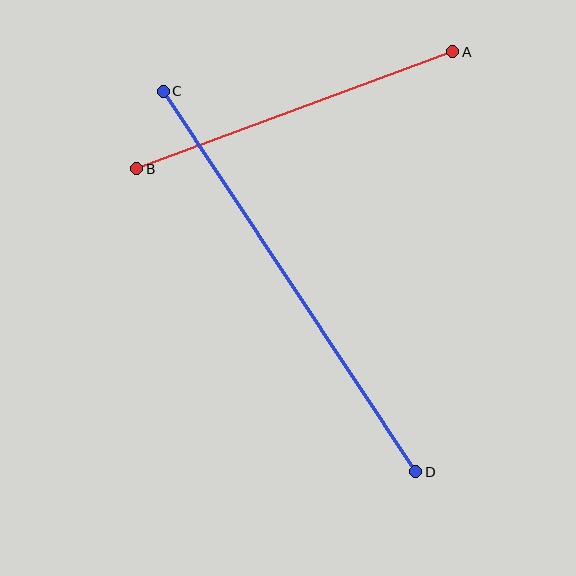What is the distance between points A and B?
The distance is approximately 337 pixels.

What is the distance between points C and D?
The distance is approximately 456 pixels.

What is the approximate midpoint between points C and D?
The midpoint is at approximately (290, 281) pixels.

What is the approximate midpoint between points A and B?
The midpoint is at approximately (295, 110) pixels.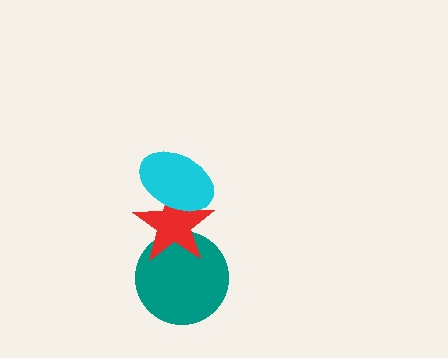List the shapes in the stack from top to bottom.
From top to bottom: the cyan ellipse, the red star, the teal circle.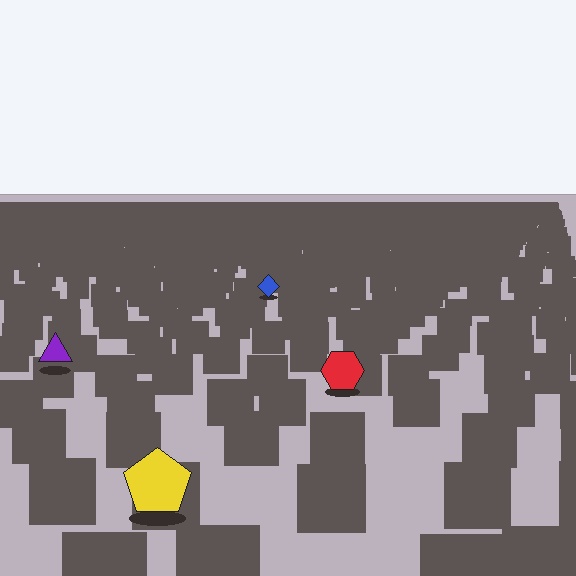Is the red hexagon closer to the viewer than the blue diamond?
Yes. The red hexagon is closer — you can tell from the texture gradient: the ground texture is coarser near it.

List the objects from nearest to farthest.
From nearest to farthest: the yellow pentagon, the red hexagon, the purple triangle, the blue diamond.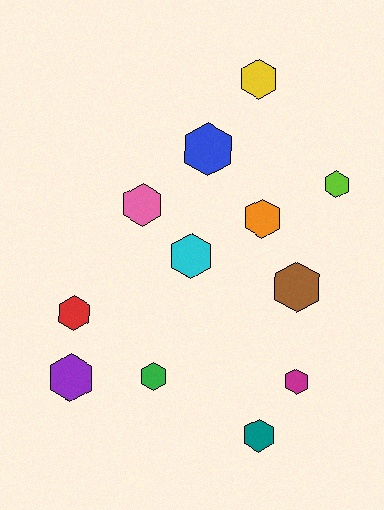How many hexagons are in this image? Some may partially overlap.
There are 12 hexagons.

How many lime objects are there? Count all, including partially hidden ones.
There is 1 lime object.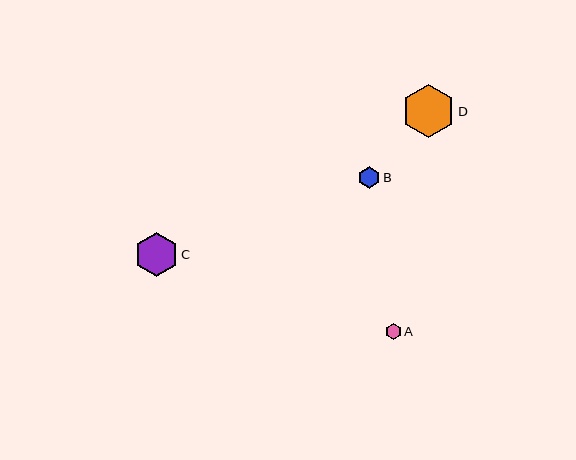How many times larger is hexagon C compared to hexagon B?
Hexagon C is approximately 2.0 times the size of hexagon B.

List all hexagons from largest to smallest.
From largest to smallest: D, C, B, A.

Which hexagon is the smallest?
Hexagon A is the smallest with a size of approximately 16 pixels.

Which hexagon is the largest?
Hexagon D is the largest with a size of approximately 53 pixels.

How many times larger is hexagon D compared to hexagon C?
Hexagon D is approximately 1.2 times the size of hexagon C.